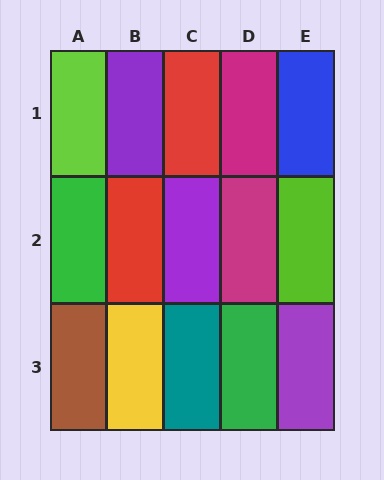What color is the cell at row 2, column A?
Green.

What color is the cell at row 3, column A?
Brown.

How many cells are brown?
1 cell is brown.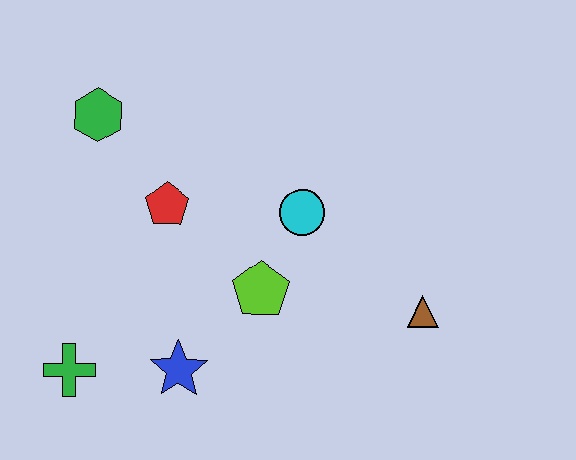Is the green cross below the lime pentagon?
Yes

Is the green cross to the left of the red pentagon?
Yes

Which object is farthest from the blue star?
The green hexagon is farthest from the blue star.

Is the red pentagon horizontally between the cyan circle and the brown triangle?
No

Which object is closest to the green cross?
The blue star is closest to the green cross.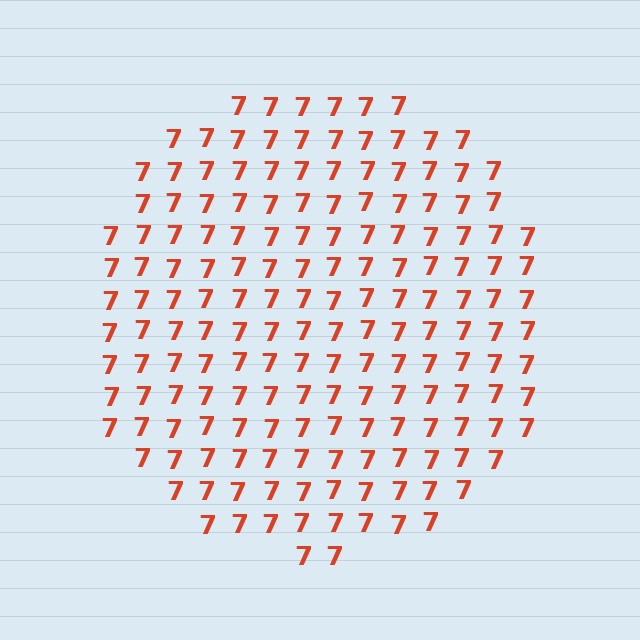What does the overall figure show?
The overall figure shows a circle.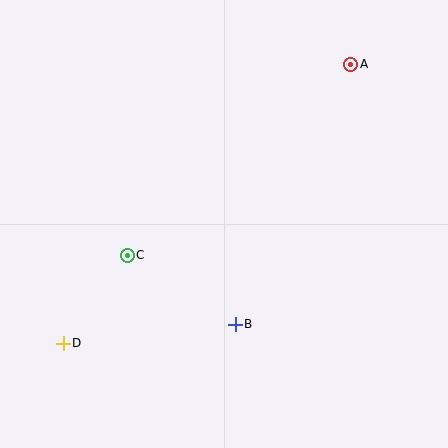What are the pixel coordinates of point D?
Point D is at (63, 343).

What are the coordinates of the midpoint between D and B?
The midpoint between D and B is at (149, 334).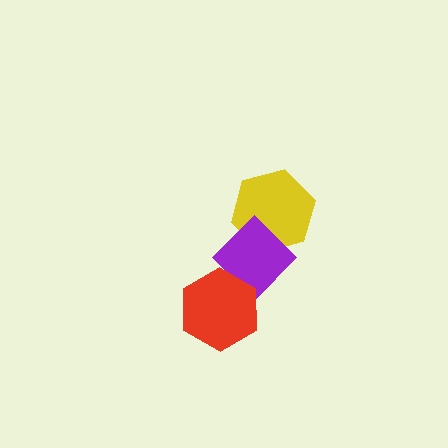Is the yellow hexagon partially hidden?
Yes, it is partially covered by another shape.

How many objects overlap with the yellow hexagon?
1 object overlaps with the yellow hexagon.